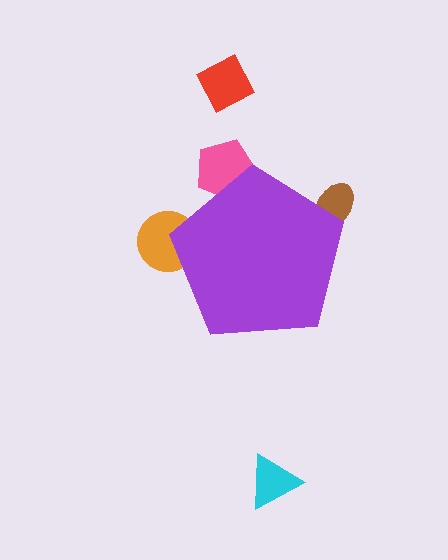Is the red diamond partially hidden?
No, the red diamond is fully visible.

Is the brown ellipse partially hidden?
Yes, the brown ellipse is partially hidden behind the purple pentagon.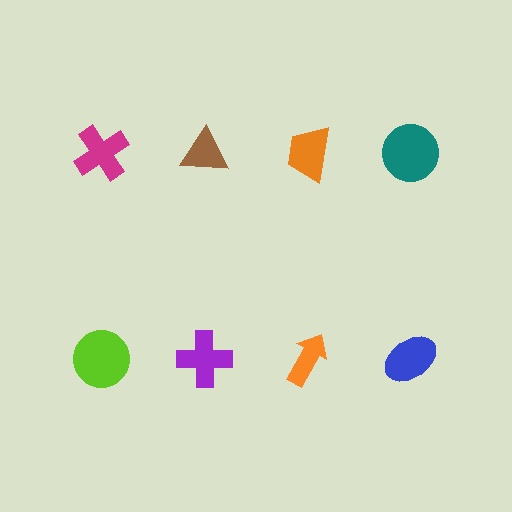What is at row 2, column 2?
A purple cross.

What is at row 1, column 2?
A brown triangle.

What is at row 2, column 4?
A blue ellipse.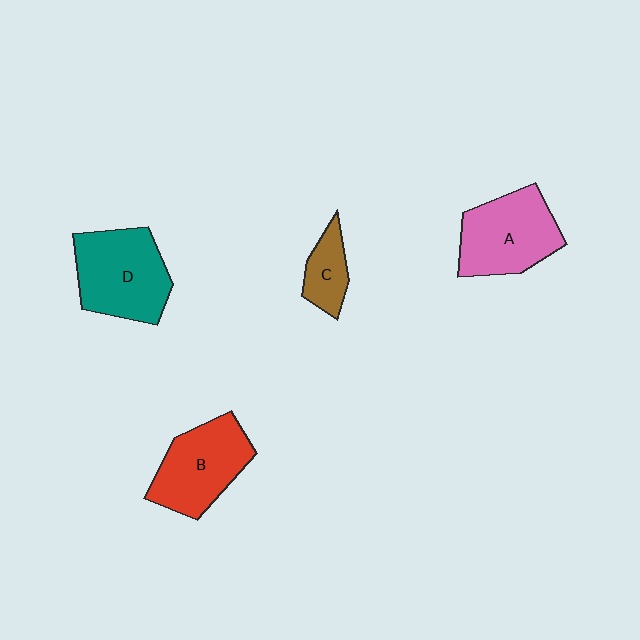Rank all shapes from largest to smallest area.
From largest to smallest: D (teal), A (pink), B (red), C (brown).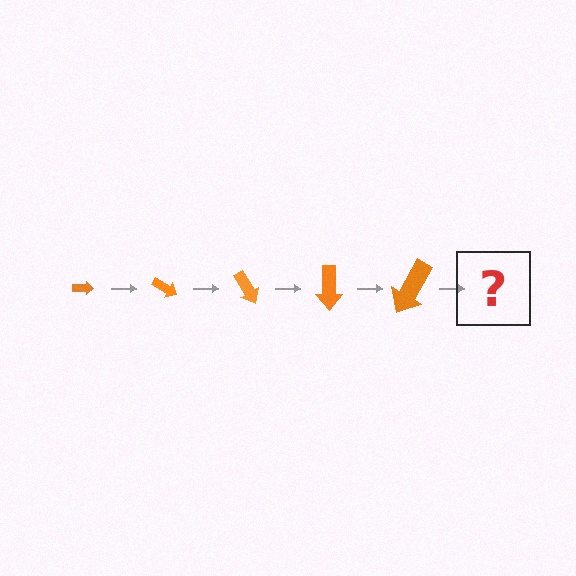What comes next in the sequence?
The next element should be an arrow, larger than the previous one and rotated 150 degrees from the start.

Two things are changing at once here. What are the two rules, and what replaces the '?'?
The two rules are that the arrow grows larger each step and it rotates 30 degrees each step. The '?' should be an arrow, larger than the previous one and rotated 150 degrees from the start.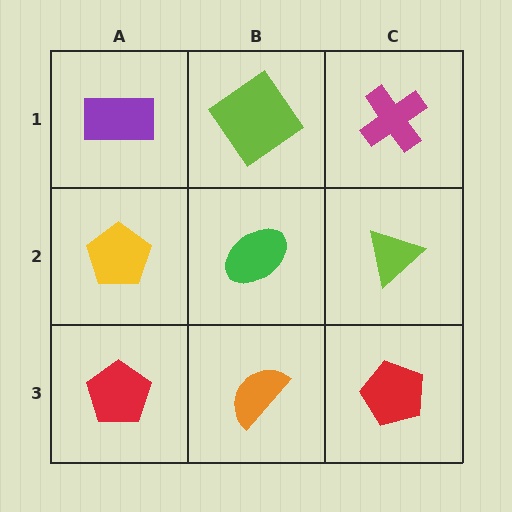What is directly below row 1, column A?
A yellow pentagon.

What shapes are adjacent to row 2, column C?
A magenta cross (row 1, column C), a red pentagon (row 3, column C), a green ellipse (row 2, column B).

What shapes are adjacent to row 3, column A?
A yellow pentagon (row 2, column A), an orange semicircle (row 3, column B).